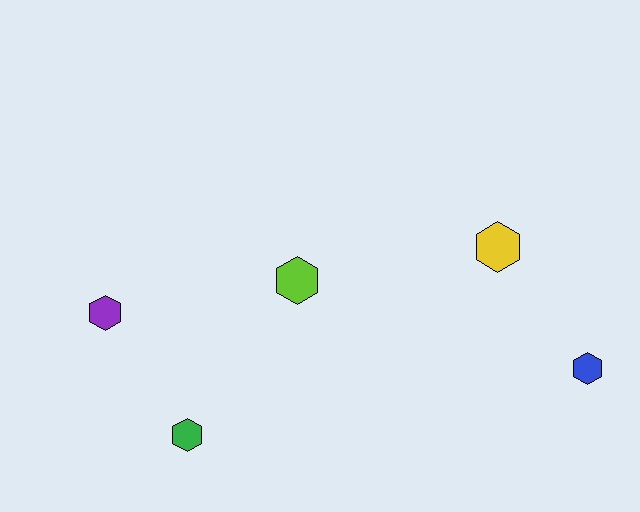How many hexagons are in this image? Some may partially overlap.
There are 5 hexagons.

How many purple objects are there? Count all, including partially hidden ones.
There is 1 purple object.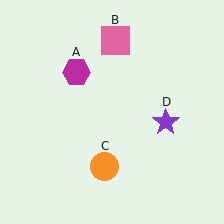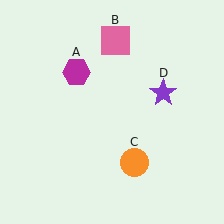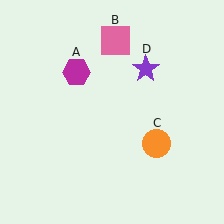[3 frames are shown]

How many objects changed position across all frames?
2 objects changed position: orange circle (object C), purple star (object D).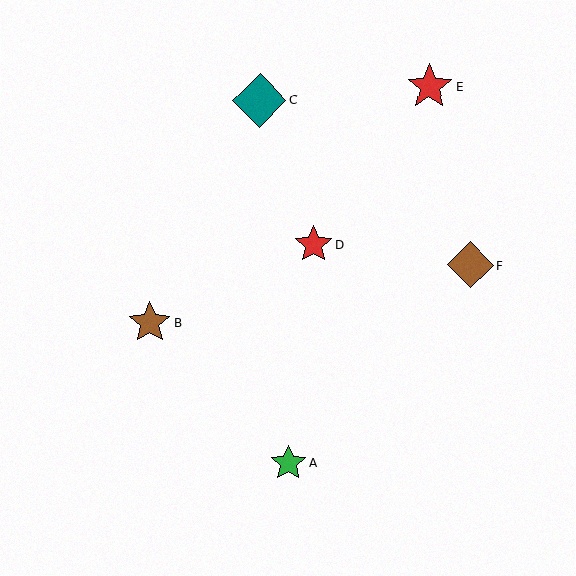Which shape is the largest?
The teal diamond (labeled C) is the largest.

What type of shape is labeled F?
Shape F is a brown diamond.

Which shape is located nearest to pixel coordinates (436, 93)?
The red star (labeled E) at (429, 87) is nearest to that location.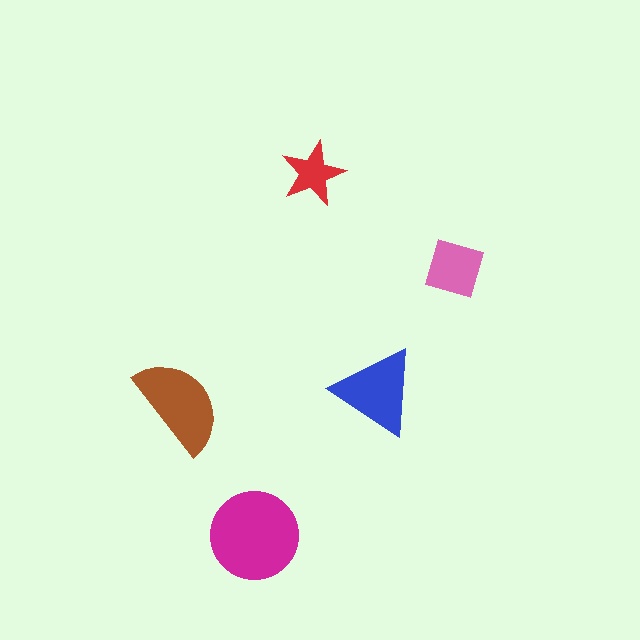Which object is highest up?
The red star is topmost.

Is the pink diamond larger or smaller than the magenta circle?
Smaller.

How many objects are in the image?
There are 5 objects in the image.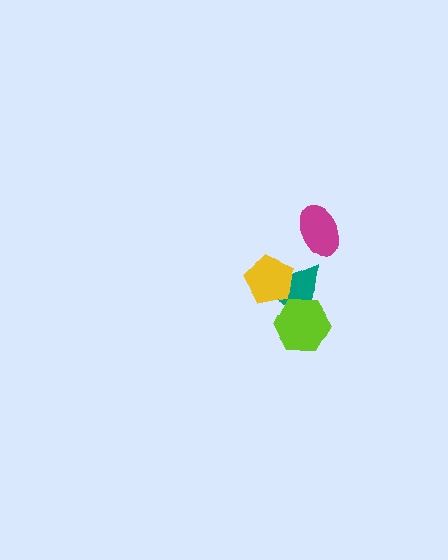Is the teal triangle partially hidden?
Yes, it is partially covered by another shape.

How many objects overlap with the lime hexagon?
1 object overlaps with the lime hexagon.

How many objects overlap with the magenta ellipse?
0 objects overlap with the magenta ellipse.